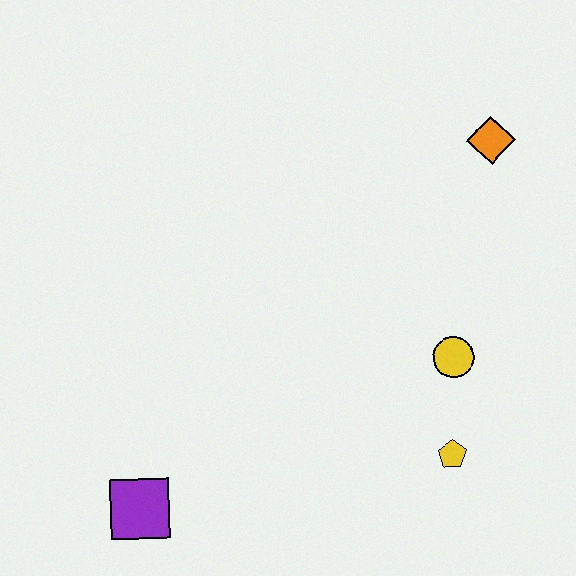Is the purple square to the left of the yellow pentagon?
Yes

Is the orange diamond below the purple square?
No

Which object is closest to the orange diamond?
The yellow circle is closest to the orange diamond.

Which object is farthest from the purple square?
The orange diamond is farthest from the purple square.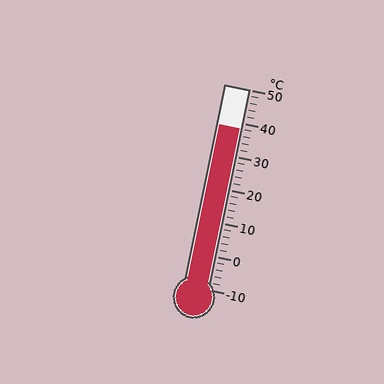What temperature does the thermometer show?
The thermometer shows approximately 38°C.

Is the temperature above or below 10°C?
The temperature is above 10°C.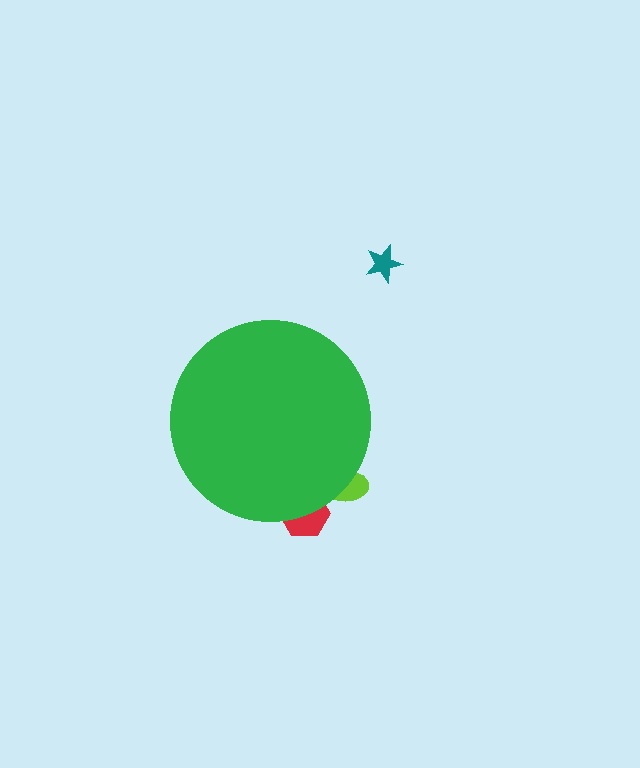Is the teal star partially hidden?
No, the teal star is fully visible.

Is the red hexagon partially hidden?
Yes, the red hexagon is partially hidden behind the green circle.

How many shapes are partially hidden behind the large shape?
2 shapes are partially hidden.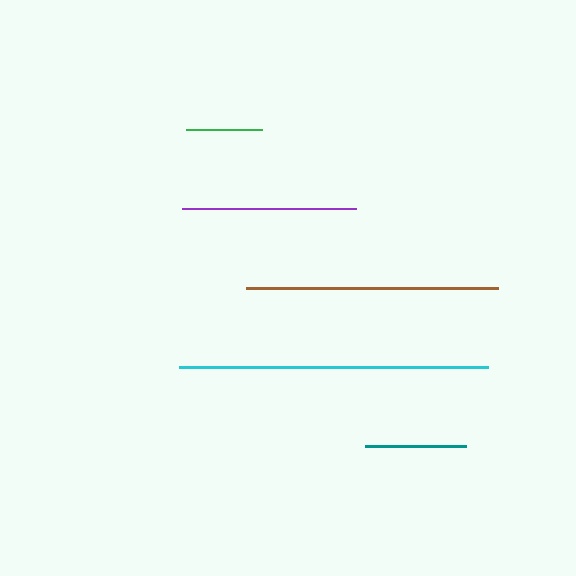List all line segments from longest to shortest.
From longest to shortest: cyan, brown, purple, teal, green.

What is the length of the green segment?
The green segment is approximately 76 pixels long.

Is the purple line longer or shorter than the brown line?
The brown line is longer than the purple line.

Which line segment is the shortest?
The green line is the shortest at approximately 76 pixels.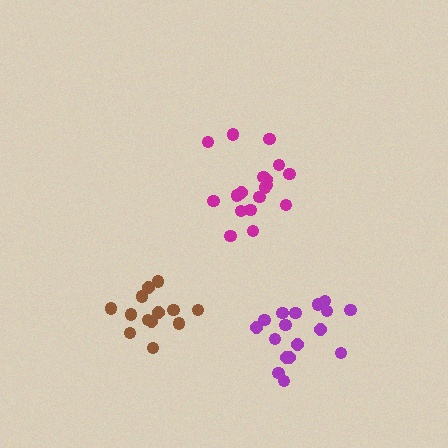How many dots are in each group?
Group 1: 13 dots, Group 2: 18 dots, Group 3: 17 dots (48 total).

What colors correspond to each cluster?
The clusters are colored: brown, magenta, purple.